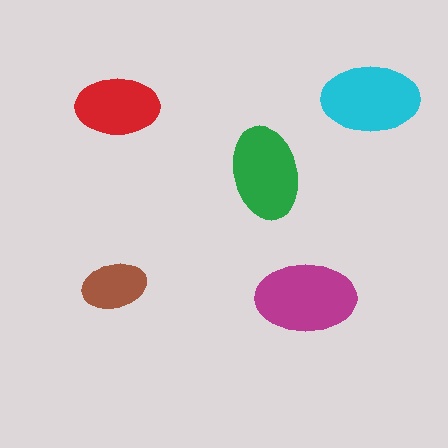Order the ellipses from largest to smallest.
the magenta one, the cyan one, the green one, the red one, the brown one.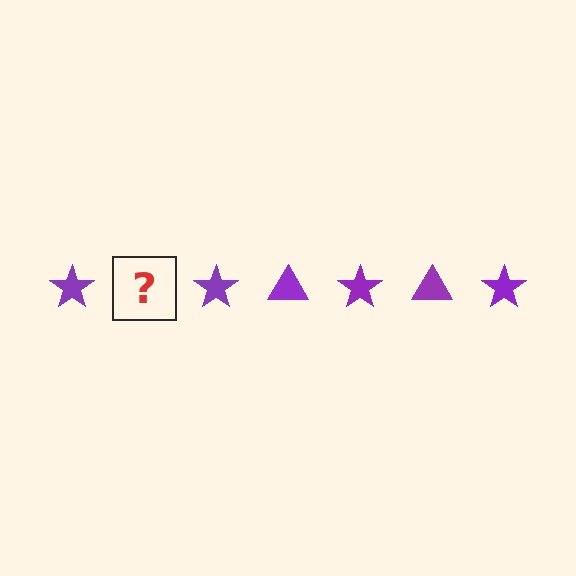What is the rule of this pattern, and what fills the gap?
The rule is that the pattern cycles through star, triangle shapes in purple. The gap should be filled with a purple triangle.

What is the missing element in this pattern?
The missing element is a purple triangle.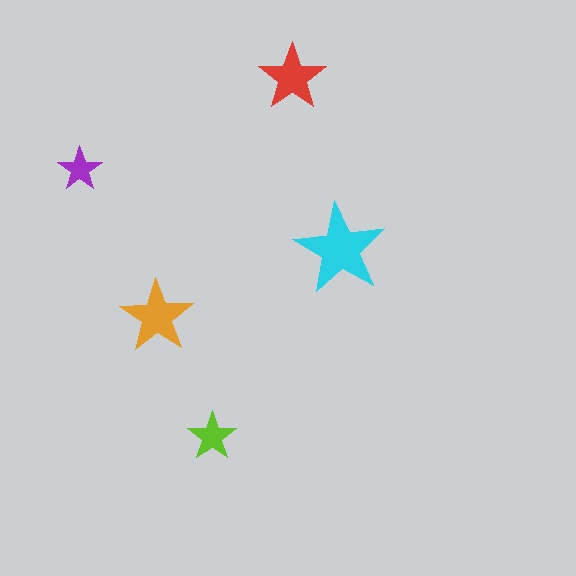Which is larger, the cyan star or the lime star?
The cyan one.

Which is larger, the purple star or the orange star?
The orange one.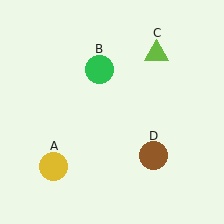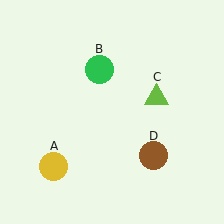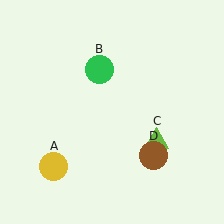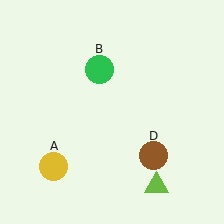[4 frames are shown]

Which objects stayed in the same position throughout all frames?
Yellow circle (object A) and green circle (object B) and brown circle (object D) remained stationary.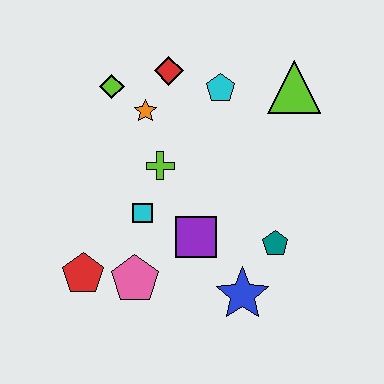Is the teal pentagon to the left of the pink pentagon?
No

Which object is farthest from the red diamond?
The blue star is farthest from the red diamond.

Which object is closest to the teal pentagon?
The blue star is closest to the teal pentagon.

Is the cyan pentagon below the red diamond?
Yes